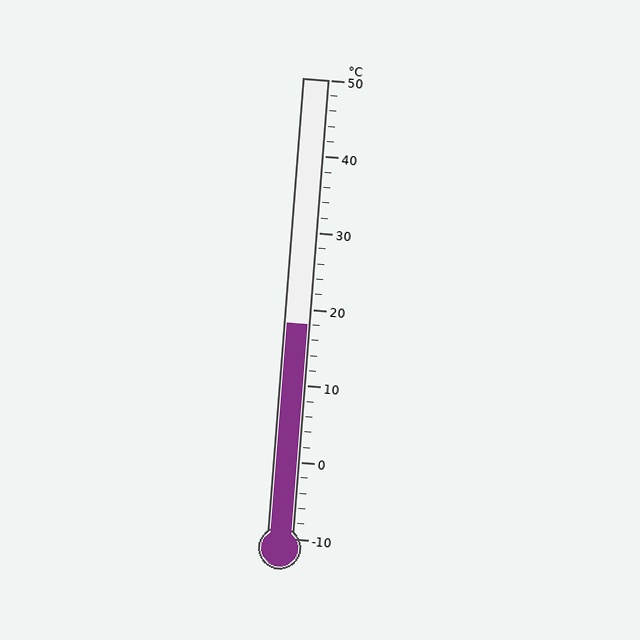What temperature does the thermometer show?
The thermometer shows approximately 18°C.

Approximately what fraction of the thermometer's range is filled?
The thermometer is filled to approximately 45% of its range.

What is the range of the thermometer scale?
The thermometer scale ranges from -10°C to 50°C.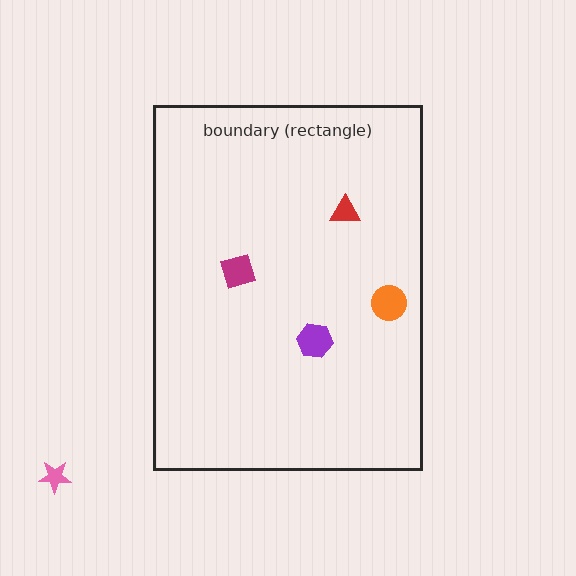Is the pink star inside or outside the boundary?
Outside.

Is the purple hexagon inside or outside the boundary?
Inside.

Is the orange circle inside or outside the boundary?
Inside.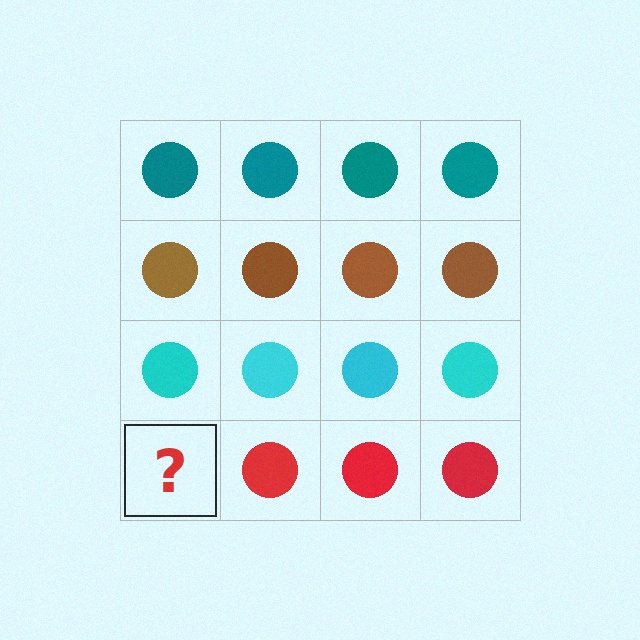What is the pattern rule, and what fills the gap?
The rule is that each row has a consistent color. The gap should be filled with a red circle.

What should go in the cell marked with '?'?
The missing cell should contain a red circle.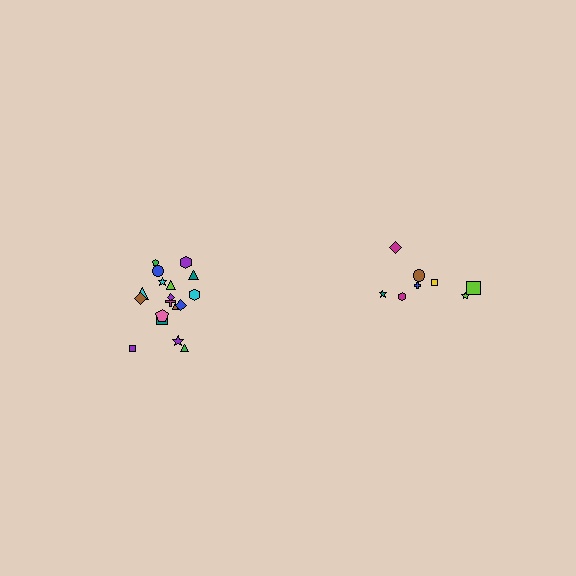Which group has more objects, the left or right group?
The left group.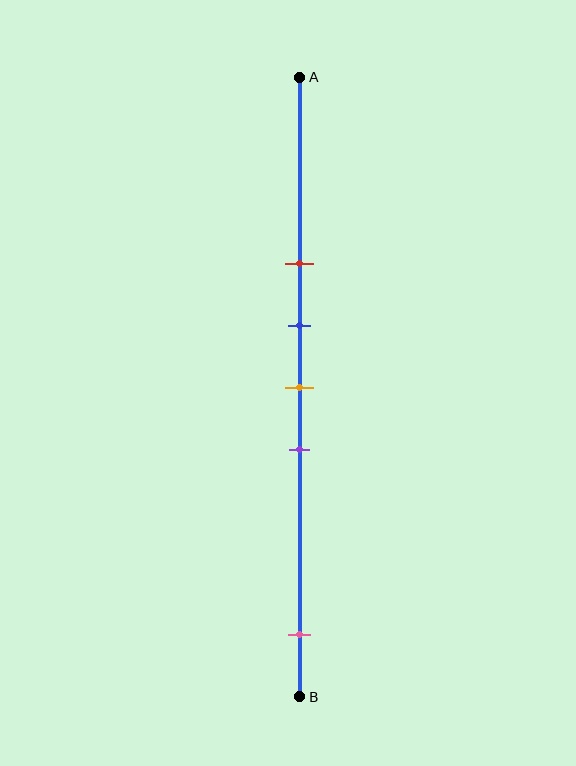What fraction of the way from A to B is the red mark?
The red mark is approximately 30% (0.3) of the way from A to B.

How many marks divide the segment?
There are 5 marks dividing the segment.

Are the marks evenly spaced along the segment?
No, the marks are not evenly spaced.